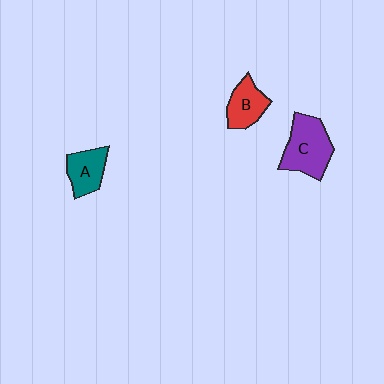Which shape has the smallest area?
Shape A (teal).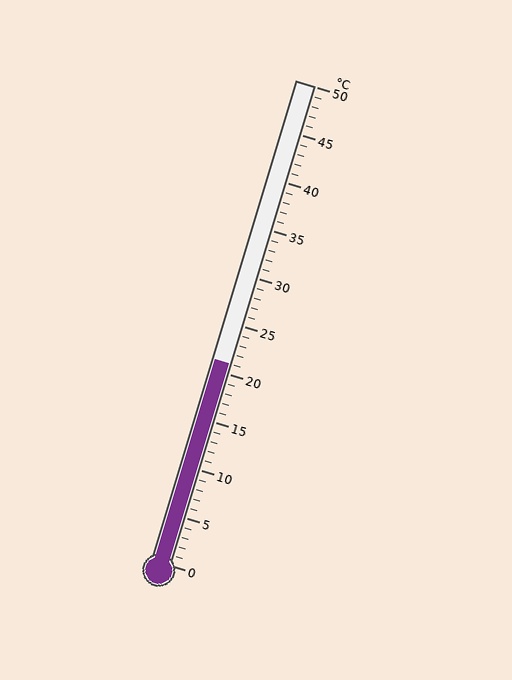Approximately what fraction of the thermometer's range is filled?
The thermometer is filled to approximately 40% of its range.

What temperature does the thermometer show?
The thermometer shows approximately 21°C.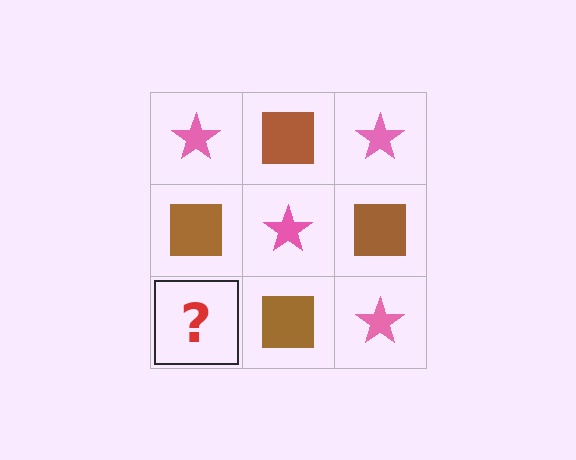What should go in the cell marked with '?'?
The missing cell should contain a pink star.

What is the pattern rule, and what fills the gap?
The rule is that it alternates pink star and brown square in a checkerboard pattern. The gap should be filled with a pink star.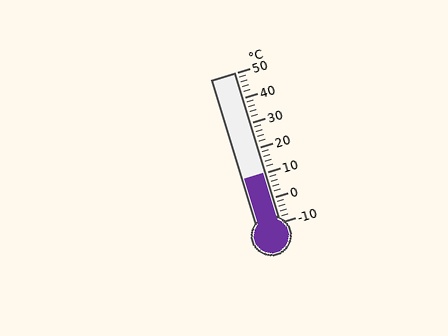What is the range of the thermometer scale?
The thermometer scale ranges from -10°C to 50°C.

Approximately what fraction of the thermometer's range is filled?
The thermometer is filled to approximately 35% of its range.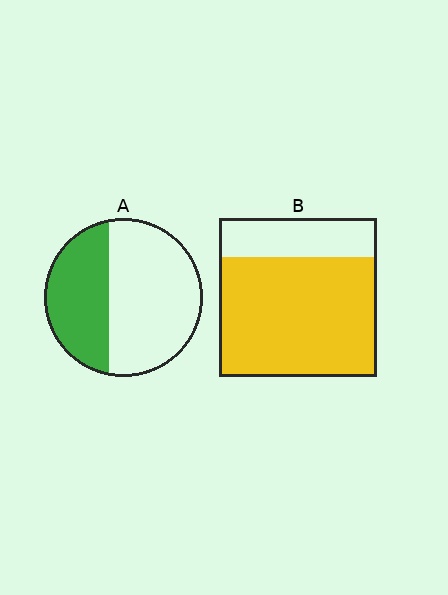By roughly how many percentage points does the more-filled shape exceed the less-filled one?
By roughly 35 percentage points (B over A).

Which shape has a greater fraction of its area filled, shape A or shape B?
Shape B.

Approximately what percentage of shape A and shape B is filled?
A is approximately 40% and B is approximately 75%.